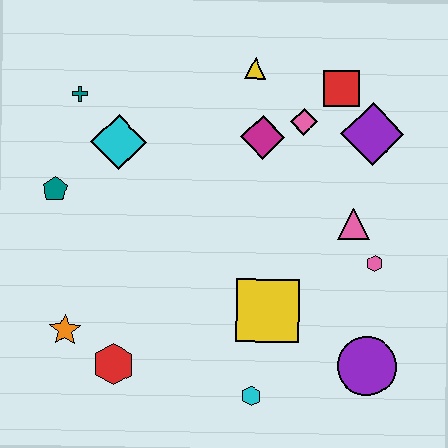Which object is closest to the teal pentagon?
The cyan diamond is closest to the teal pentagon.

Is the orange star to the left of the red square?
Yes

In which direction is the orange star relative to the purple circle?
The orange star is to the left of the purple circle.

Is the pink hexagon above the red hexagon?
Yes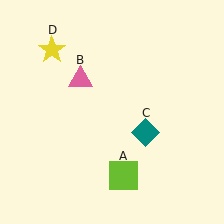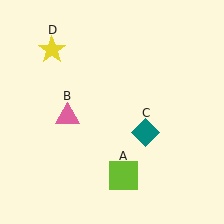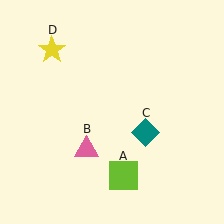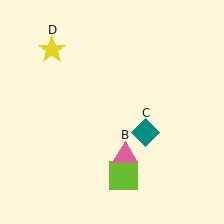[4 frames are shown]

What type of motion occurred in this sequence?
The pink triangle (object B) rotated counterclockwise around the center of the scene.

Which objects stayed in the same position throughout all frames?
Lime square (object A) and teal diamond (object C) and yellow star (object D) remained stationary.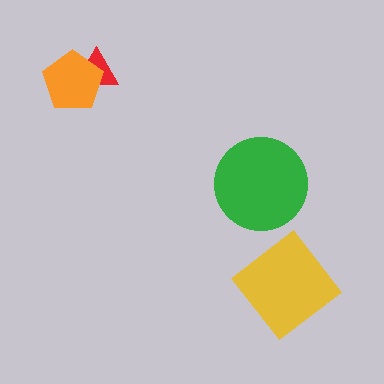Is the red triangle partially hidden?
Yes, it is partially covered by another shape.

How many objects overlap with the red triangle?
1 object overlaps with the red triangle.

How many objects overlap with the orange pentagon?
1 object overlaps with the orange pentagon.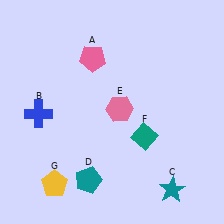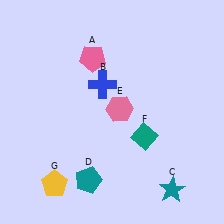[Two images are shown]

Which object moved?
The blue cross (B) moved right.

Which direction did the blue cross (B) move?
The blue cross (B) moved right.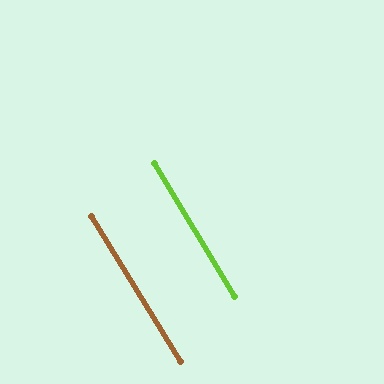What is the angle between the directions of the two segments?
Approximately 0 degrees.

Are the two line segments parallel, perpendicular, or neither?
Parallel — their directions differ by only 0.3°.